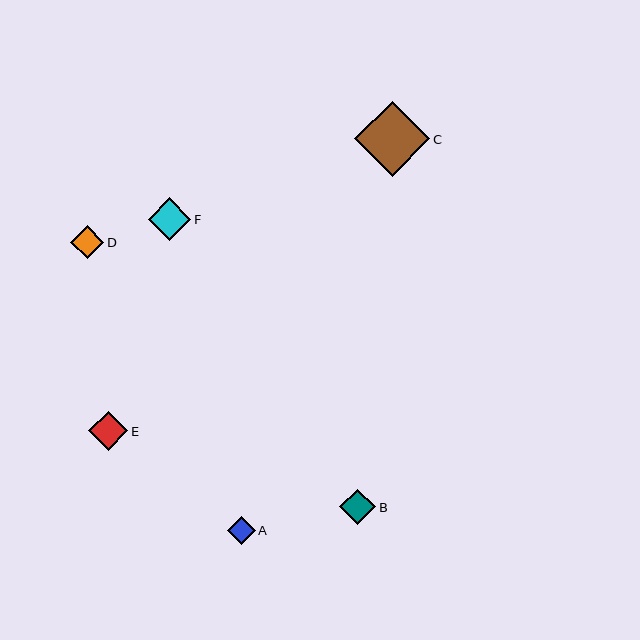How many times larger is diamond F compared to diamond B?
Diamond F is approximately 1.2 times the size of diamond B.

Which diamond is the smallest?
Diamond A is the smallest with a size of approximately 27 pixels.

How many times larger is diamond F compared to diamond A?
Diamond F is approximately 1.6 times the size of diamond A.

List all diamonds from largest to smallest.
From largest to smallest: C, F, E, B, D, A.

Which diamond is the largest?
Diamond C is the largest with a size of approximately 75 pixels.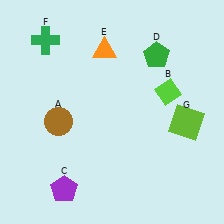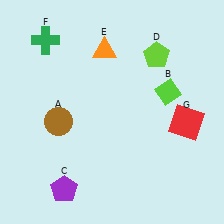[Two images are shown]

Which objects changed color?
D changed from green to lime. G changed from lime to red.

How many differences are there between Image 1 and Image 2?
There are 2 differences between the two images.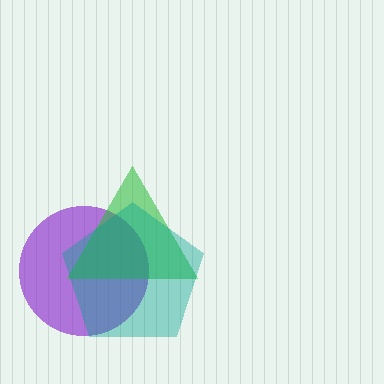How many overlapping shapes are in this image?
There are 3 overlapping shapes in the image.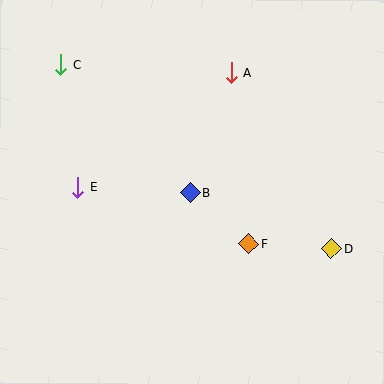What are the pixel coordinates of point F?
Point F is at (249, 244).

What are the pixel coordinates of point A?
Point A is at (231, 73).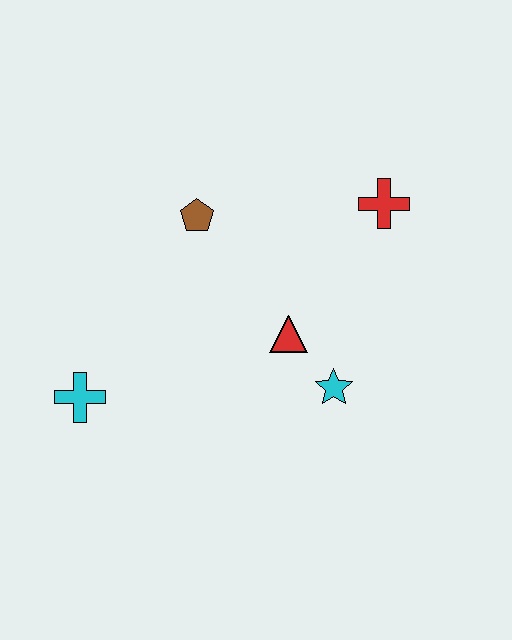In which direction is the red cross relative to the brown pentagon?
The red cross is to the right of the brown pentagon.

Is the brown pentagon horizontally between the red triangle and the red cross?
No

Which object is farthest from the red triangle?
The cyan cross is farthest from the red triangle.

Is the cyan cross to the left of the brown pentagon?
Yes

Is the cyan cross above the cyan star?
No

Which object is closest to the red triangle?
The cyan star is closest to the red triangle.